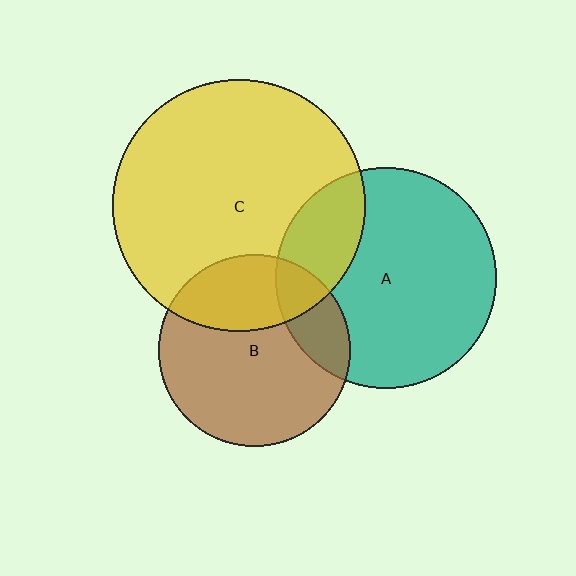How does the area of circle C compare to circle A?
Approximately 1.3 times.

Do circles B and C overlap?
Yes.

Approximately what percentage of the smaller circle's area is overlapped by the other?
Approximately 30%.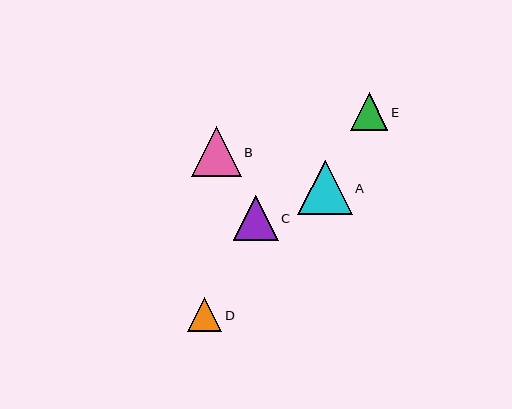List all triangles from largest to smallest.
From largest to smallest: A, B, C, E, D.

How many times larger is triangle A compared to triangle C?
Triangle A is approximately 1.2 times the size of triangle C.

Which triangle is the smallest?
Triangle D is the smallest with a size of approximately 34 pixels.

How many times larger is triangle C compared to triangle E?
Triangle C is approximately 1.2 times the size of triangle E.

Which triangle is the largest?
Triangle A is the largest with a size of approximately 55 pixels.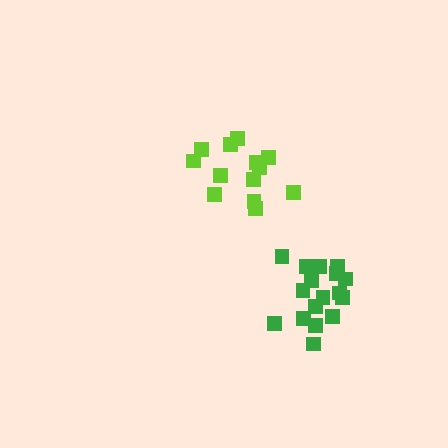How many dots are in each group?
Group 1: 13 dots, Group 2: 17 dots (30 total).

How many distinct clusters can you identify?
There are 2 distinct clusters.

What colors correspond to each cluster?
The clusters are colored: lime, green.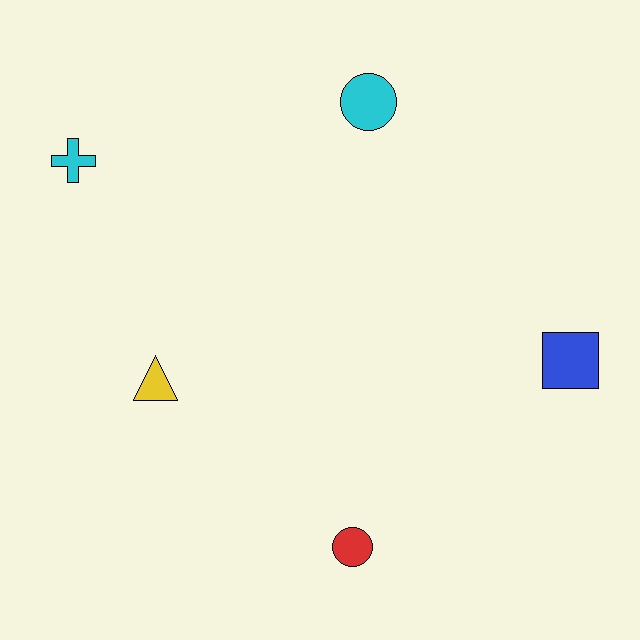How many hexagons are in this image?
There are no hexagons.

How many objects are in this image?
There are 5 objects.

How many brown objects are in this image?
There are no brown objects.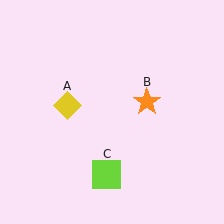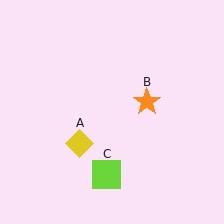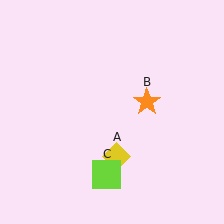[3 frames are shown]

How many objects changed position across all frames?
1 object changed position: yellow diamond (object A).